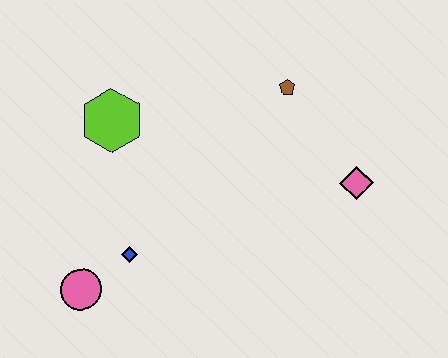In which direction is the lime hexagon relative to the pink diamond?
The lime hexagon is to the left of the pink diamond.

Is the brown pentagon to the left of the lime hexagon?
No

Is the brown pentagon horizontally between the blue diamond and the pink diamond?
Yes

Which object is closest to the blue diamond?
The pink circle is closest to the blue diamond.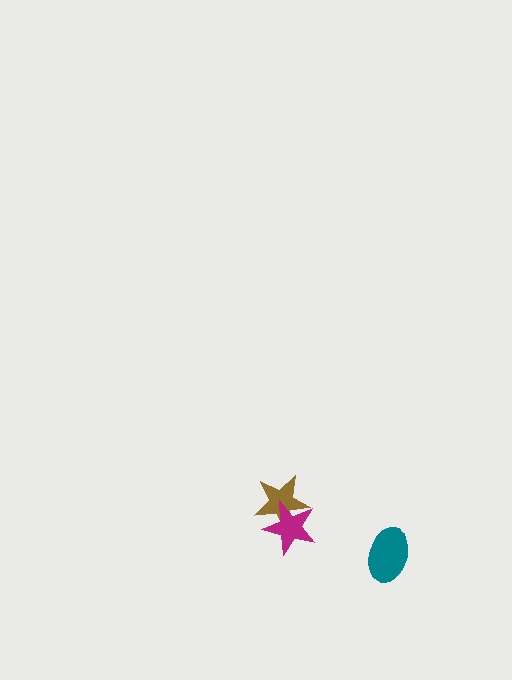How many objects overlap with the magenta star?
1 object overlaps with the magenta star.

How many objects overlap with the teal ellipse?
0 objects overlap with the teal ellipse.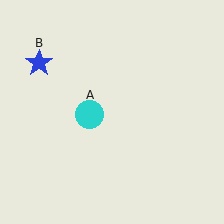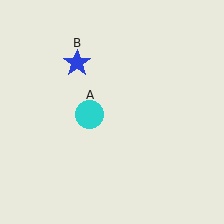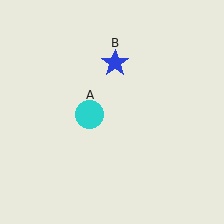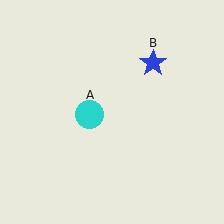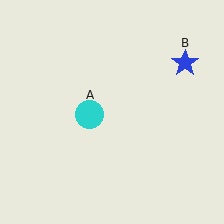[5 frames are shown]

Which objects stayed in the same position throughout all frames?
Cyan circle (object A) remained stationary.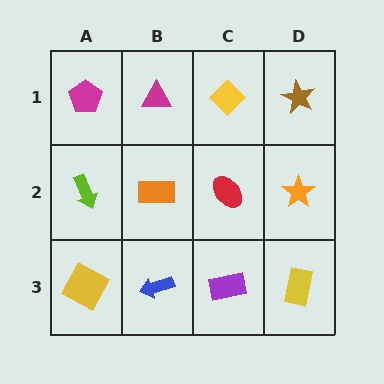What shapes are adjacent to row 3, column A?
A lime arrow (row 2, column A), a blue arrow (row 3, column B).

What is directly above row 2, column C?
A yellow diamond.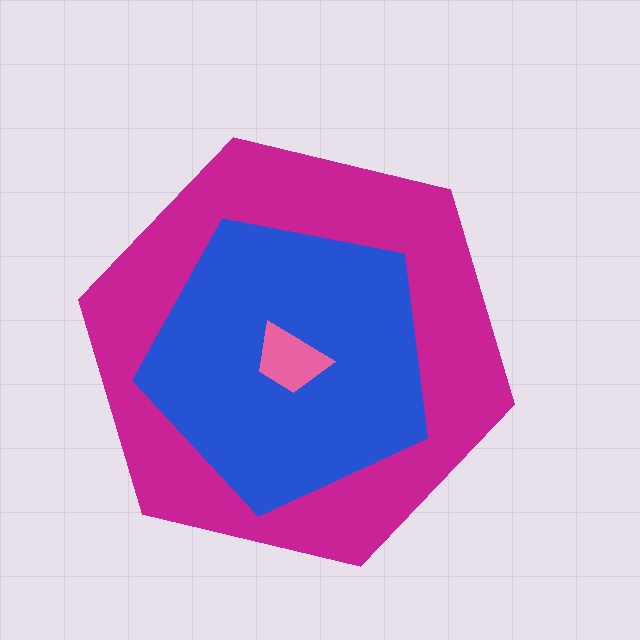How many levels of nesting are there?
3.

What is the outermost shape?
The magenta hexagon.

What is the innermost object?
The pink trapezoid.